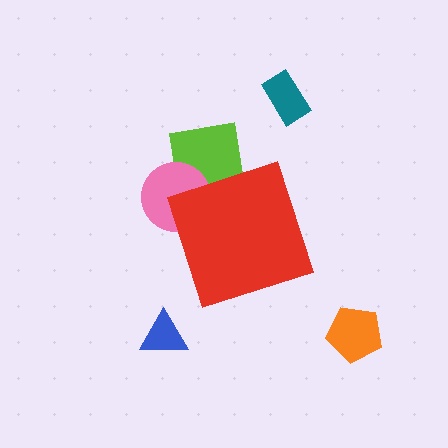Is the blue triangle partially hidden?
No, the blue triangle is fully visible.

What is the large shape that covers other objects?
A red diamond.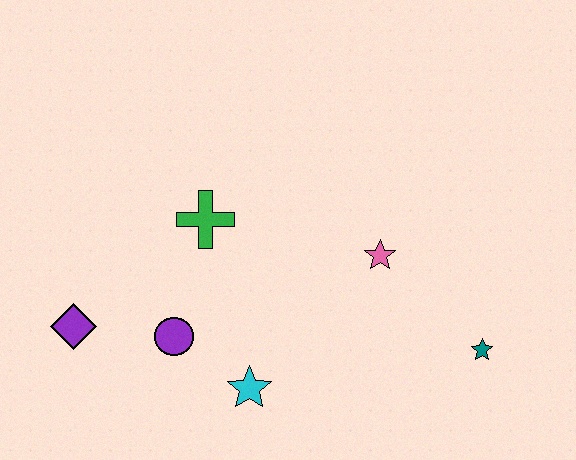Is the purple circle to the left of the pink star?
Yes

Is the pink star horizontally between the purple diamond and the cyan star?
No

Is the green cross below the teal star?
No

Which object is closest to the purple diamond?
The purple circle is closest to the purple diamond.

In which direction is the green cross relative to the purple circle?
The green cross is above the purple circle.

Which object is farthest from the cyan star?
The teal star is farthest from the cyan star.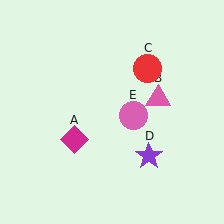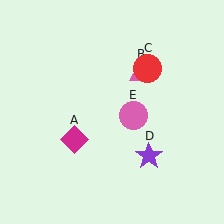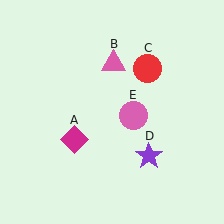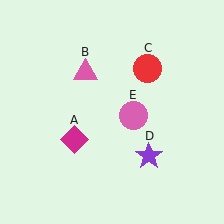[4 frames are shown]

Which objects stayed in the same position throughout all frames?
Magenta diamond (object A) and red circle (object C) and purple star (object D) and pink circle (object E) remained stationary.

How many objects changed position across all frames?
1 object changed position: pink triangle (object B).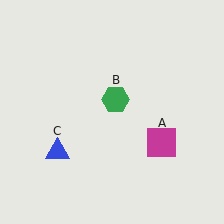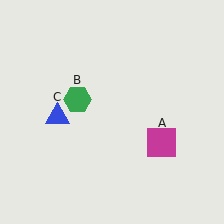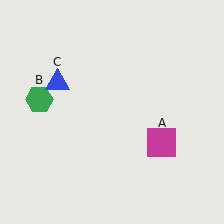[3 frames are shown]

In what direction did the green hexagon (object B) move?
The green hexagon (object B) moved left.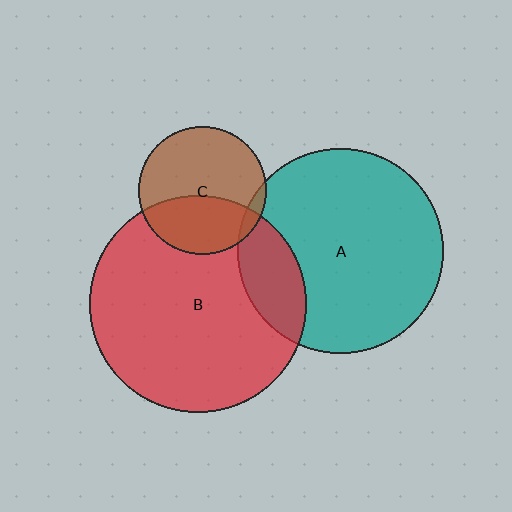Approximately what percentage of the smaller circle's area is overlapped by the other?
Approximately 5%.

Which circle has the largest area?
Circle B (red).